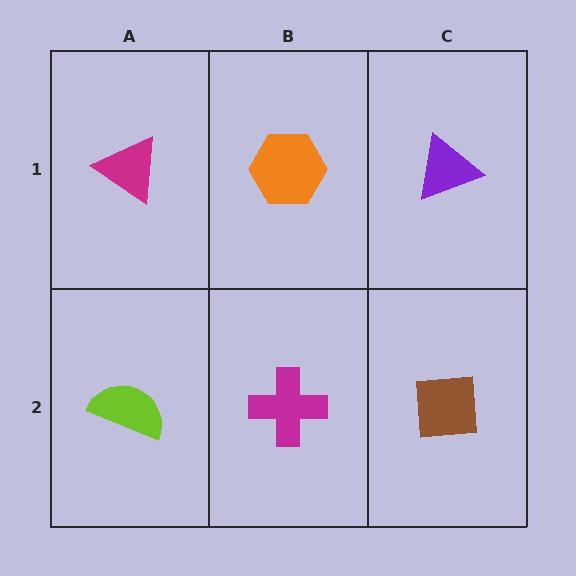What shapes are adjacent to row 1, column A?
A lime semicircle (row 2, column A), an orange hexagon (row 1, column B).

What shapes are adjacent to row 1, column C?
A brown square (row 2, column C), an orange hexagon (row 1, column B).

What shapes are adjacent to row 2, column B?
An orange hexagon (row 1, column B), a lime semicircle (row 2, column A), a brown square (row 2, column C).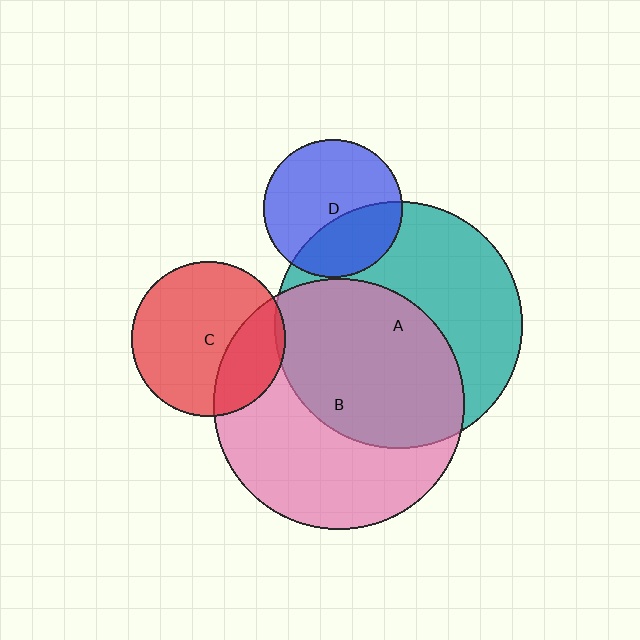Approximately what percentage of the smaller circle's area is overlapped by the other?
Approximately 35%.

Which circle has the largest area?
Circle B (pink).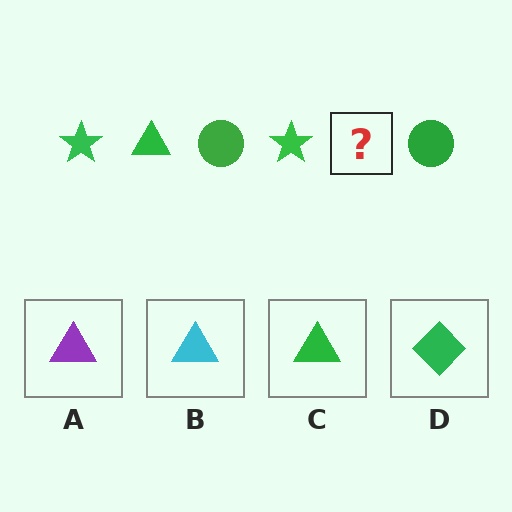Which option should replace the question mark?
Option C.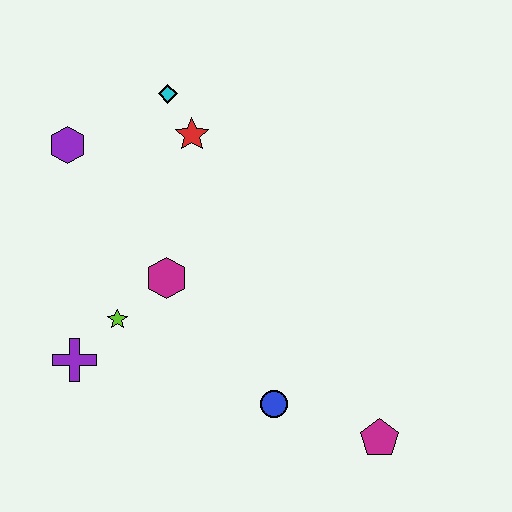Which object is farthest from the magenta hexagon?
The magenta pentagon is farthest from the magenta hexagon.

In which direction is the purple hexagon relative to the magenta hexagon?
The purple hexagon is above the magenta hexagon.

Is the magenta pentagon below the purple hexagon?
Yes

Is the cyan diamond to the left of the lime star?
No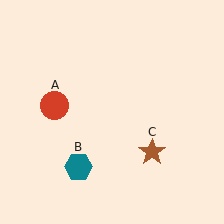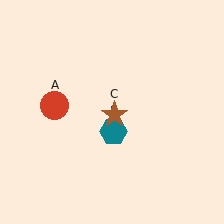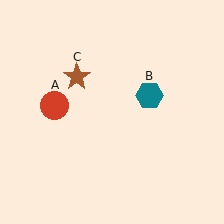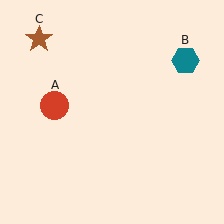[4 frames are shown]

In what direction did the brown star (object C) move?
The brown star (object C) moved up and to the left.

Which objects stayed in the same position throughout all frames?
Red circle (object A) remained stationary.